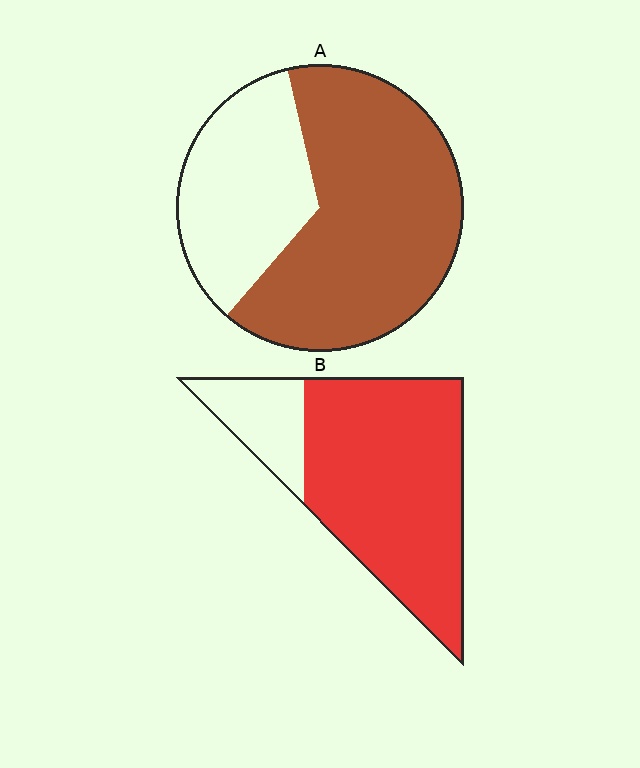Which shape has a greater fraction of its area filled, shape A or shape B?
Shape B.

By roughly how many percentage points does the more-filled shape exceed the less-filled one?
By roughly 15 percentage points (B over A).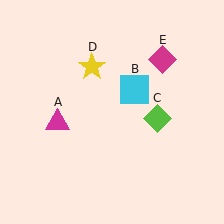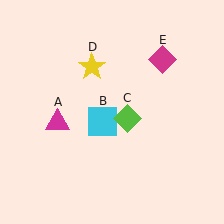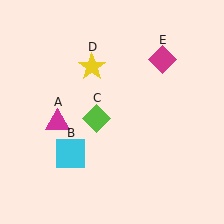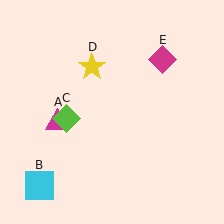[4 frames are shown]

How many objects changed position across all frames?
2 objects changed position: cyan square (object B), lime diamond (object C).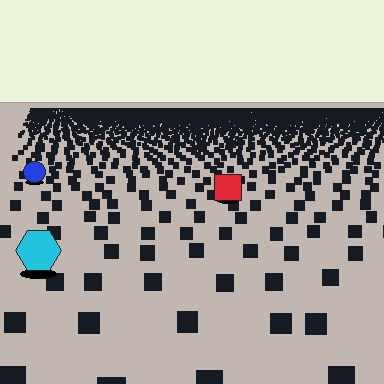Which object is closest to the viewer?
The cyan hexagon is closest. The texture marks near it are larger and more spread out.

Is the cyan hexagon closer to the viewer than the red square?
Yes. The cyan hexagon is closer — you can tell from the texture gradient: the ground texture is coarser near it.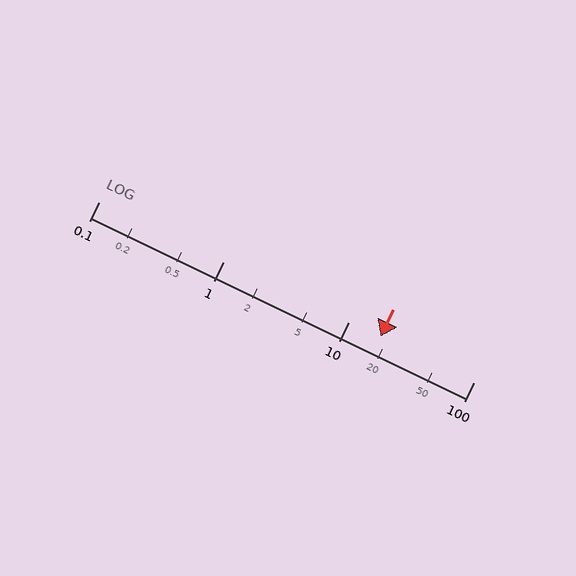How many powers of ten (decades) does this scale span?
The scale spans 3 decades, from 0.1 to 100.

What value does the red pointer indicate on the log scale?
The pointer indicates approximately 18.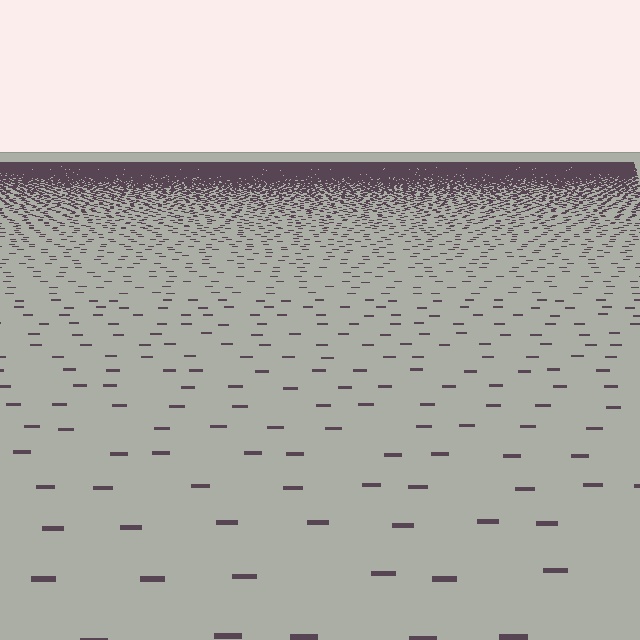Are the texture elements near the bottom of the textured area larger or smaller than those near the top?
Larger. Near the bottom, elements are closer to the viewer and appear at a bigger on-screen size.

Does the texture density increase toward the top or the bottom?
Density increases toward the top.